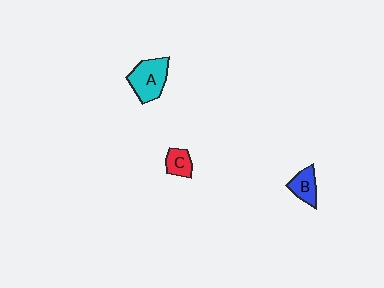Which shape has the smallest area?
Shape C (red).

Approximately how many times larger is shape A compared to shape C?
Approximately 2.0 times.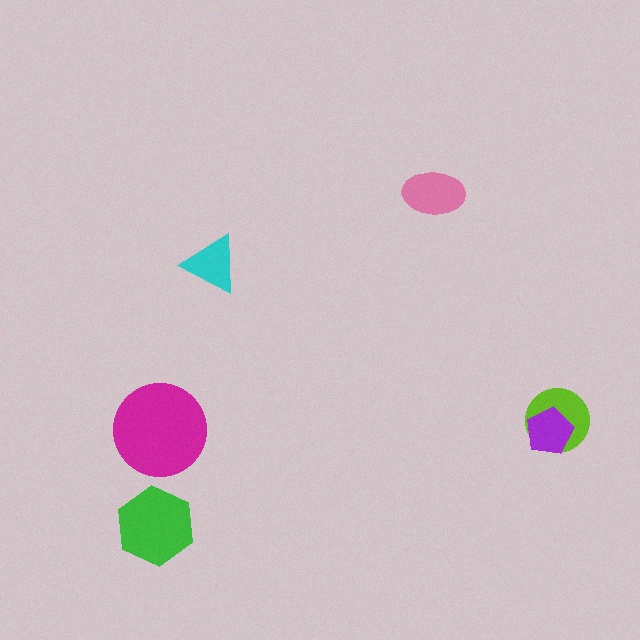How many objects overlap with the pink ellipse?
0 objects overlap with the pink ellipse.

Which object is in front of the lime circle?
The purple pentagon is in front of the lime circle.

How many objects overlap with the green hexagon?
0 objects overlap with the green hexagon.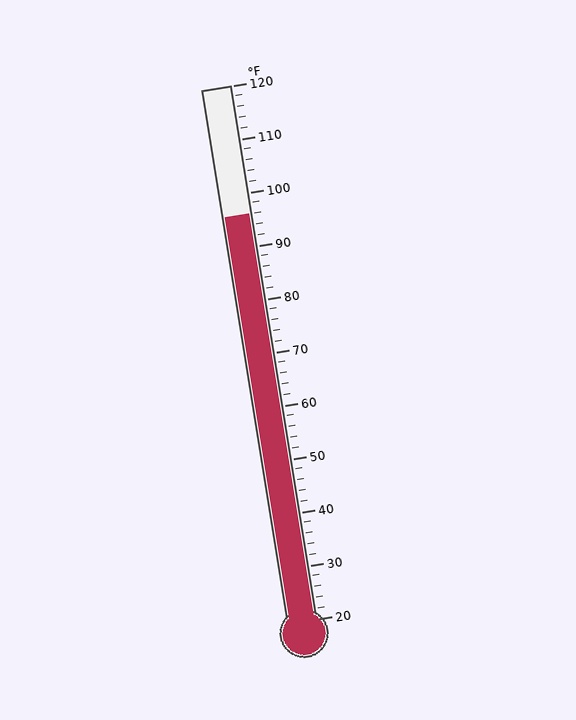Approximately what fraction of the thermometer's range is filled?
The thermometer is filled to approximately 75% of its range.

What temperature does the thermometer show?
The thermometer shows approximately 96°F.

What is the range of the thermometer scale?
The thermometer scale ranges from 20°F to 120°F.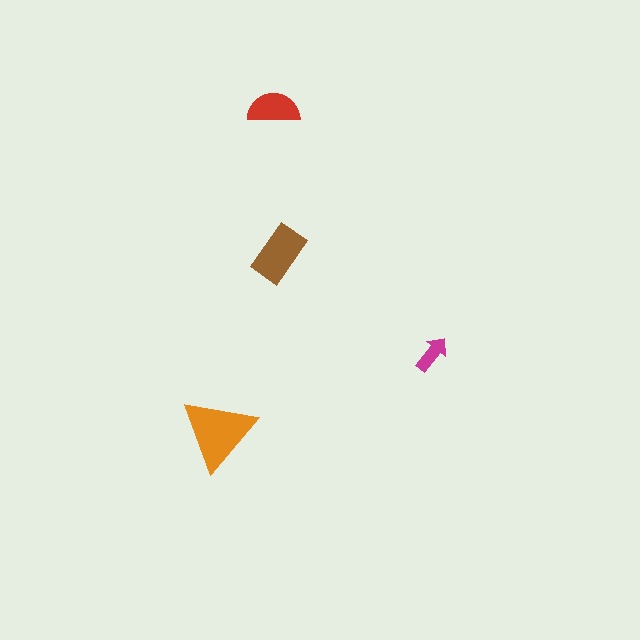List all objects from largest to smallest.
The orange triangle, the brown rectangle, the red semicircle, the magenta arrow.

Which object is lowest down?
The orange triangle is bottommost.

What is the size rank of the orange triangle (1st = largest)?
1st.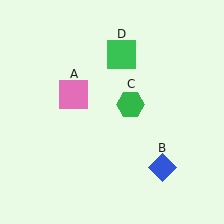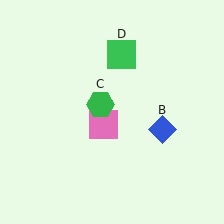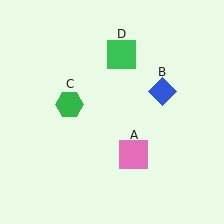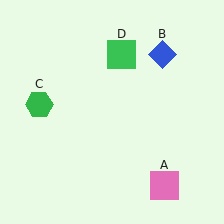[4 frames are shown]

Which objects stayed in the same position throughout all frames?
Green square (object D) remained stationary.